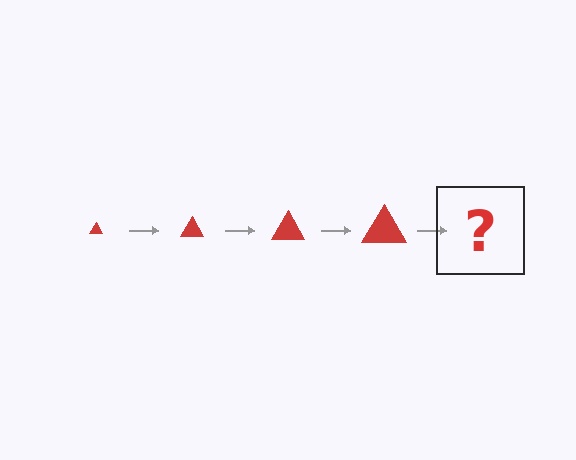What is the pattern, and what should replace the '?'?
The pattern is that the triangle gets progressively larger each step. The '?' should be a red triangle, larger than the previous one.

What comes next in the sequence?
The next element should be a red triangle, larger than the previous one.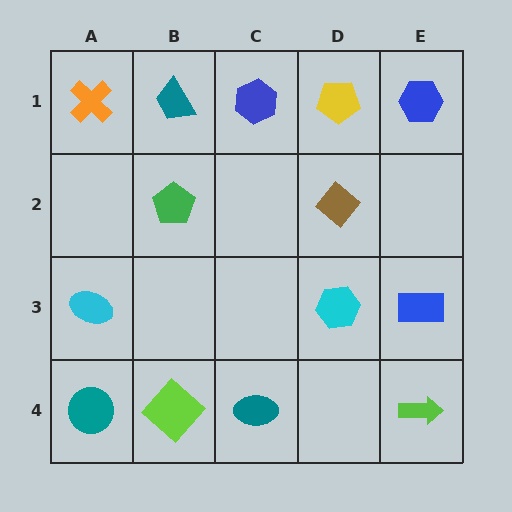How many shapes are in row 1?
5 shapes.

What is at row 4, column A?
A teal circle.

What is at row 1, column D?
A yellow pentagon.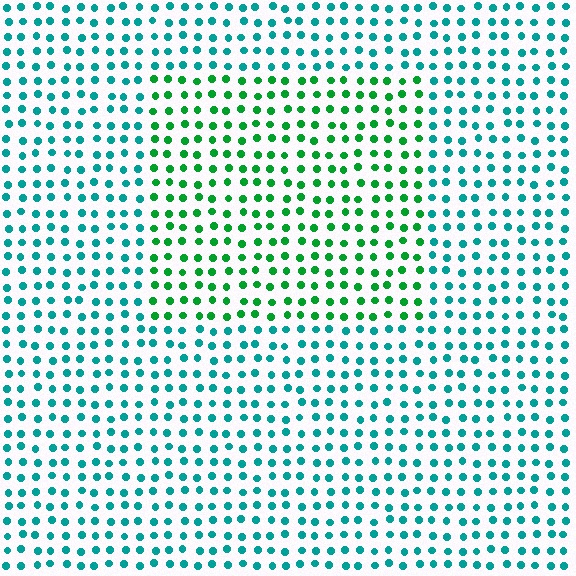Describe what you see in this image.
The image is filled with small teal elements in a uniform arrangement. A rectangle-shaped region is visible where the elements are tinted to a slightly different hue, forming a subtle color boundary.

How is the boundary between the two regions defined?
The boundary is defined purely by a slight shift in hue (about 41 degrees). Spacing, size, and orientation are identical on both sides.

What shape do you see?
I see a rectangle.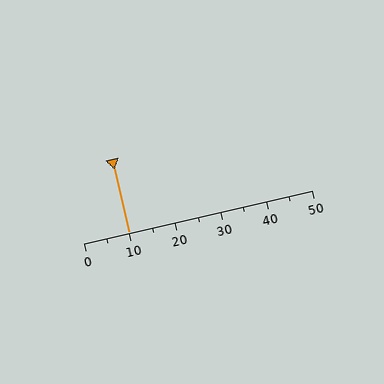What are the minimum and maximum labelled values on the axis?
The axis runs from 0 to 50.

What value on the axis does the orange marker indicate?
The marker indicates approximately 10.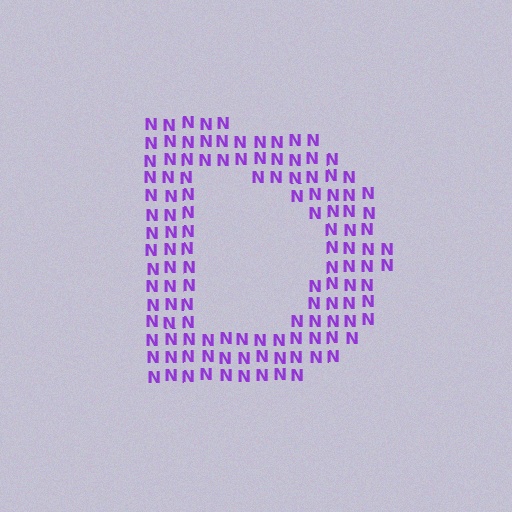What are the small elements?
The small elements are letter N's.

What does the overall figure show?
The overall figure shows the letter D.